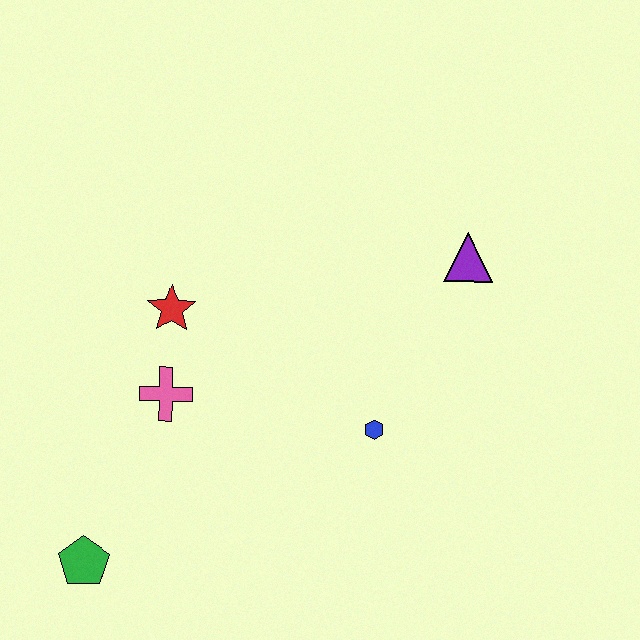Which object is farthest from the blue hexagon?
The green pentagon is farthest from the blue hexagon.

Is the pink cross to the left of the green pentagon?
No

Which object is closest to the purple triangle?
The blue hexagon is closest to the purple triangle.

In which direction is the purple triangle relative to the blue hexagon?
The purple triangle is above the blue hexagon.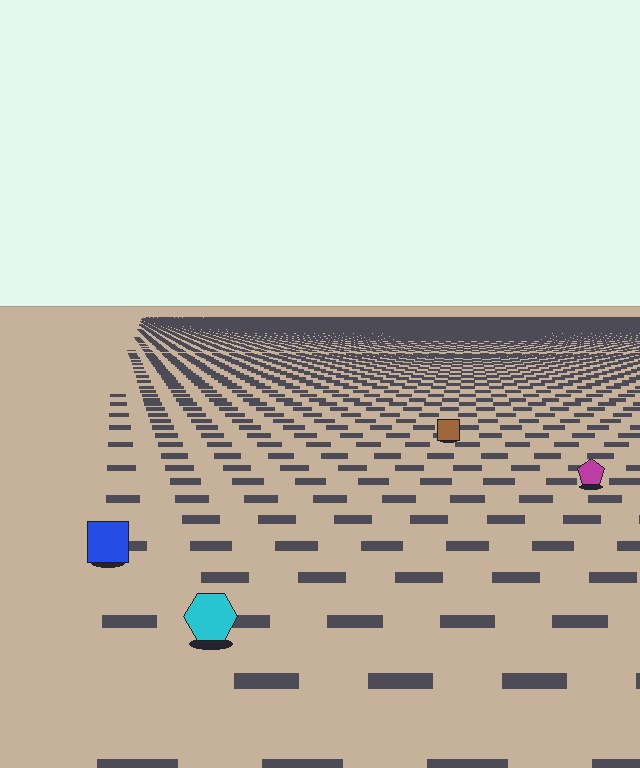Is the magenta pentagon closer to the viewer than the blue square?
No. The blue square is closer — you can tell from the texture gradient: the ground texture is coarser near it.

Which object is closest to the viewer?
The cyan hexagon is closest. The texture marks near it are larger and more spread out.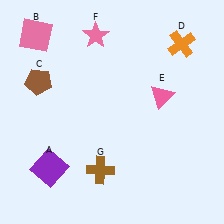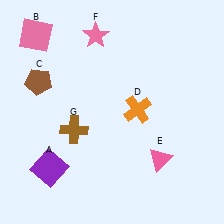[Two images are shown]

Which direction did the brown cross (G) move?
The brown cross (G) moved up.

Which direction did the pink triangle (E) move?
The pink triangle (E) moved down.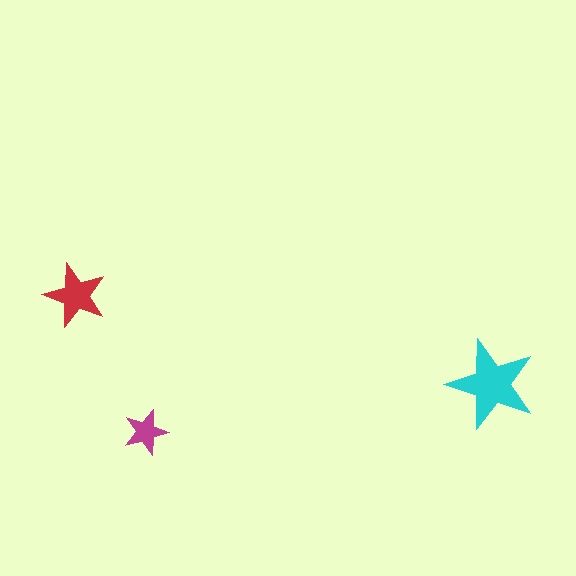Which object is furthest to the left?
The red star is leftmost.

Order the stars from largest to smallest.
the cyan one, the red one, the magenta one.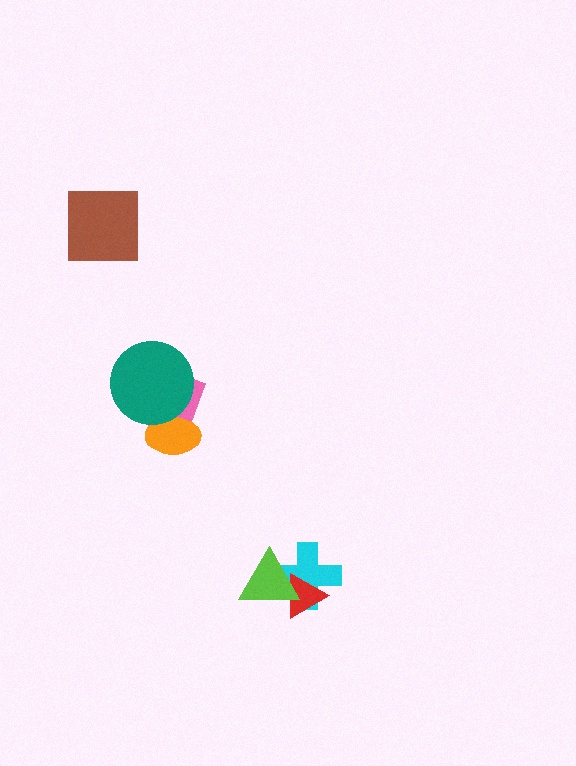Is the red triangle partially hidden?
Yes, it is partially covered by another shape.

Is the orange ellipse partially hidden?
Yes, it is partially covered by another shape.